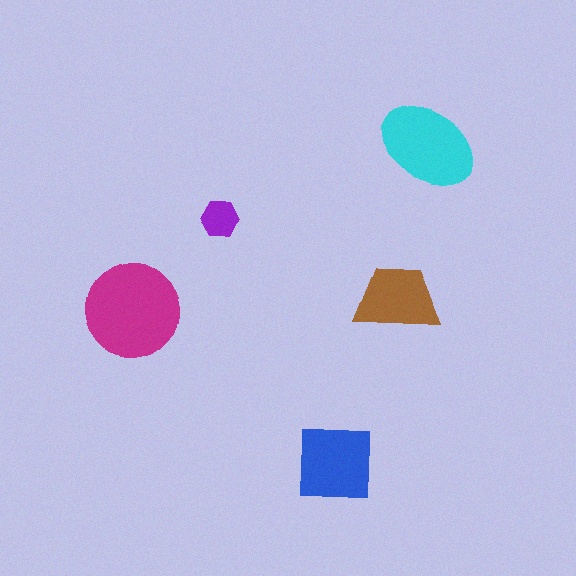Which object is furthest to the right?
The cyan ellipse is rightmost.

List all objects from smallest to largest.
The purple hexagon, the brown trapezoid, the blue square, the cyan ellipse, the magenta circle.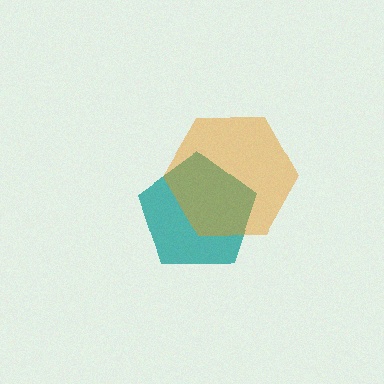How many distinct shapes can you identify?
There are 2 distinct shapes: a teal pentagon, an orange hexagon.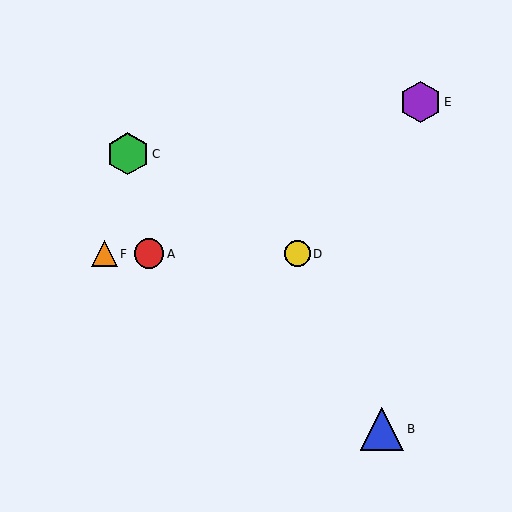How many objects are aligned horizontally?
3 objects (A, D, F) are aligned horizontally.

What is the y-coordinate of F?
Object F is at y≈254.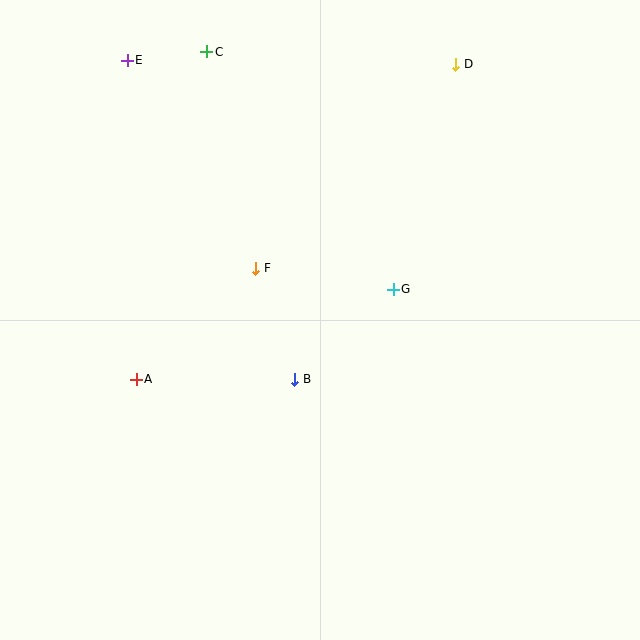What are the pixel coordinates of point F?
Point F is at (256, 268).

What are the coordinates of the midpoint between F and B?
The midpoint between F and B is at (275, 324).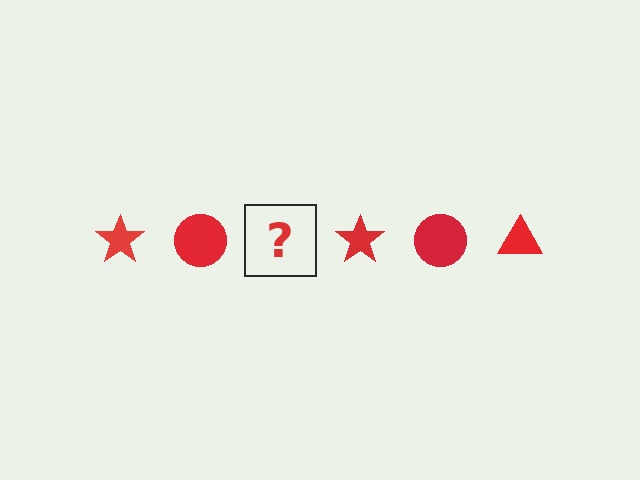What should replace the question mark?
The question mark should be replaced with a red triangle.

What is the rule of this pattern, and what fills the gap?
The rule is that the pattern cycles through star, circle, triangle shapes in red. The gap should be filled with a red triangle.